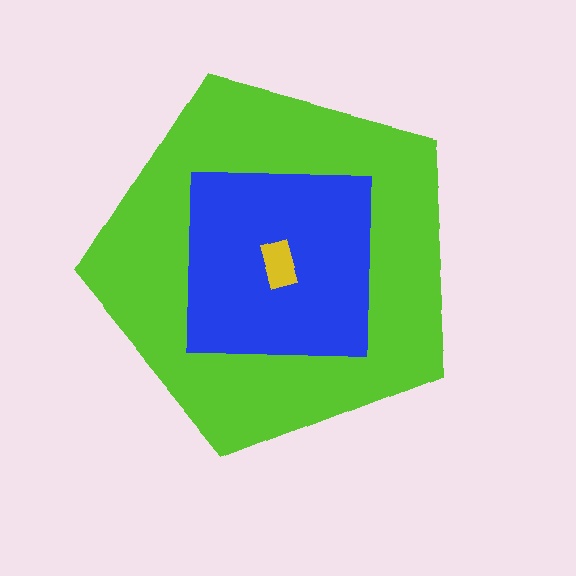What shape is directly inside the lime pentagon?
The blue square.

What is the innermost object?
The yellow rectangle.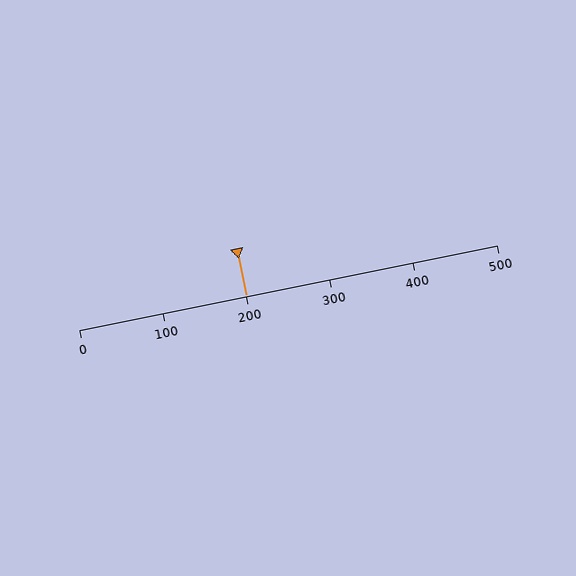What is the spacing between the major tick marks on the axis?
The major ticks are spaced 100 apart.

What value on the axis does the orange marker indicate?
The marker indicates approximately 200.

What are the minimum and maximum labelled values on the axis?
The axis runs from 0 to 500.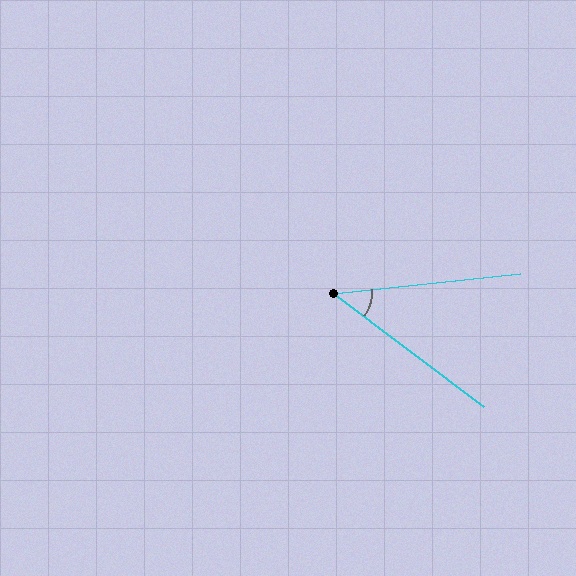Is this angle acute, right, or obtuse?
It is acute.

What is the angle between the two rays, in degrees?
Approximately 43 degrees.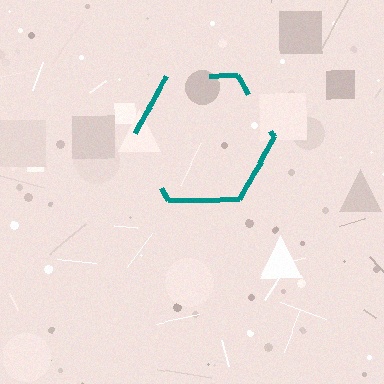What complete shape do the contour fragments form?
The contour fragments form a hexagon.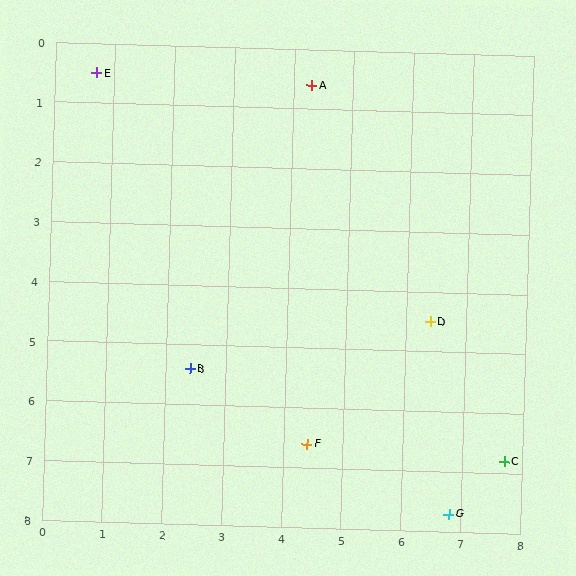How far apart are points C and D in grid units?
Points C and D are about 2.6 grid units apart.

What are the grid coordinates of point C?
Point C is at approximately (7.7, 6.8).